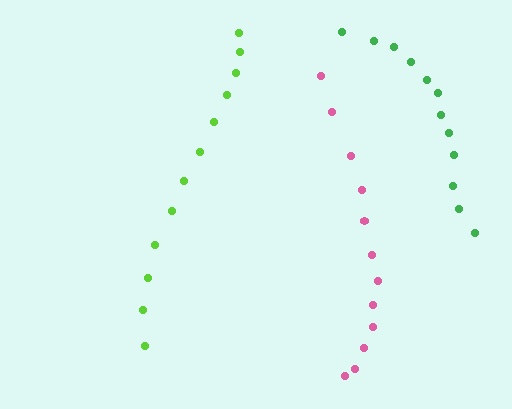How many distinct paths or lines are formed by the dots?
There are 3 distinct paths.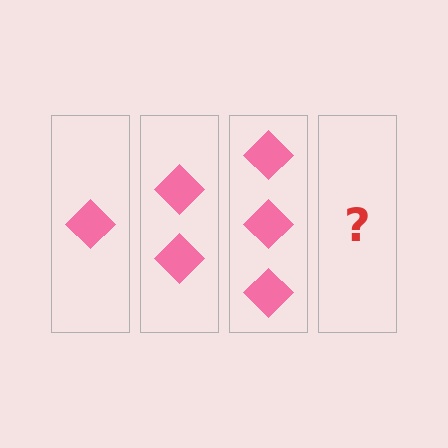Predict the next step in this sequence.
The next step is 4 diamonds.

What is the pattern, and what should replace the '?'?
The pattern is that each step adds one more diamond. The '?' should be 4 diamonds.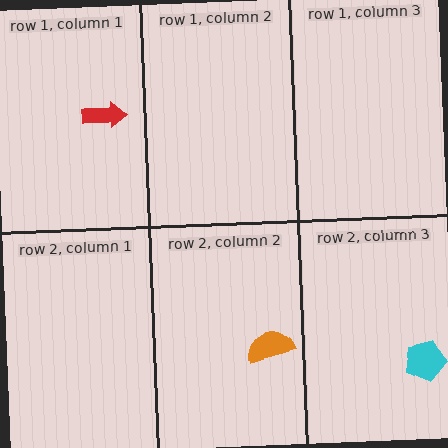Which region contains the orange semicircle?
The row 2, column 2 region.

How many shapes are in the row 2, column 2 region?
1.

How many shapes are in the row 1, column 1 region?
1.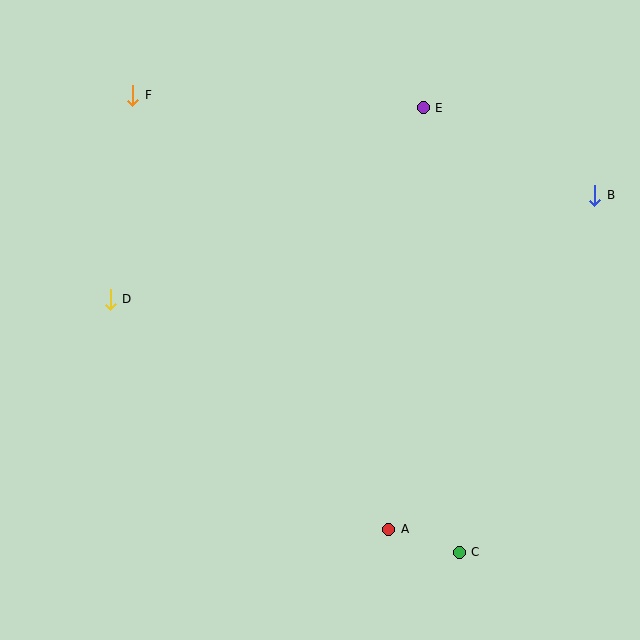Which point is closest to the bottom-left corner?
Point D is closest to the bottom-left corner.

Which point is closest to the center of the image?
Point D at (110, 299) is closest to the center.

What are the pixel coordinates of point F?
Point F is at (133, 95).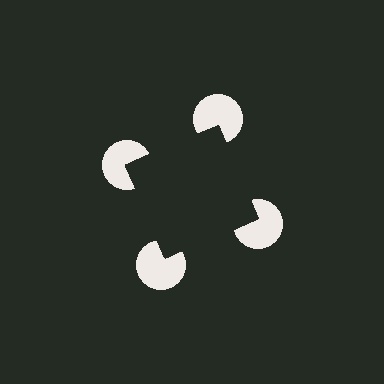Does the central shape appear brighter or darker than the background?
It typically appears slightly darker than the background, even though no actual brightness change is drawn.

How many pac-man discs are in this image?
There are 4 — one at each vertex of the illusory square.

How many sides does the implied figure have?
4 sides.